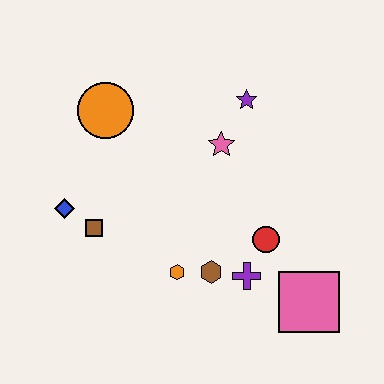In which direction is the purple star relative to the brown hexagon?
The purple star is above the brown hexagon.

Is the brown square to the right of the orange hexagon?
No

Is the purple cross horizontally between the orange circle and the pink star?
No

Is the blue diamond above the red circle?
Yes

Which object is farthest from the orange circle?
The pink square is farthest from the orange circle.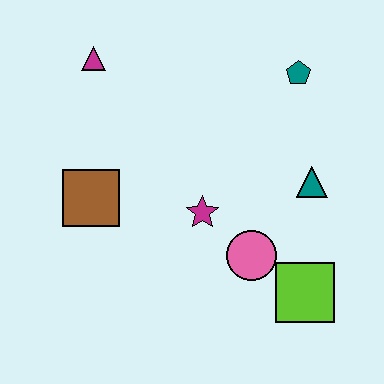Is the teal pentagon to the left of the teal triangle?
Yes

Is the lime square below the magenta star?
Yes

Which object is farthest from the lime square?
The magenta triangle is farthest from the lime square.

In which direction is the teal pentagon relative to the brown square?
The teal pentagon is to the right of the brown square.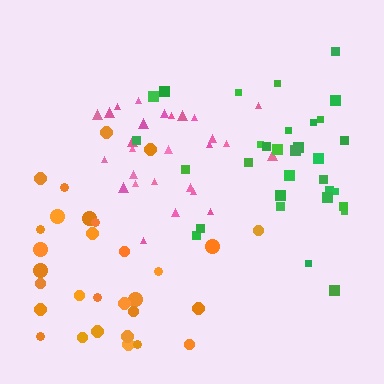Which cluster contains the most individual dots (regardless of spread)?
Green (33).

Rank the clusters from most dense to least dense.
pink, orange, green.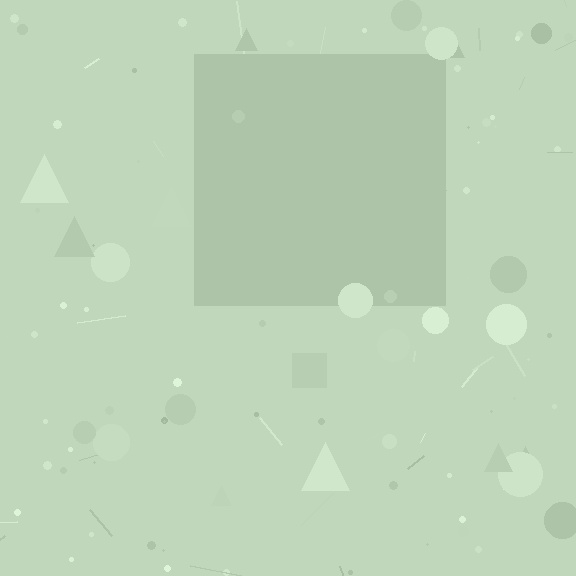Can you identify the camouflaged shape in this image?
The camouflaged shape is a square.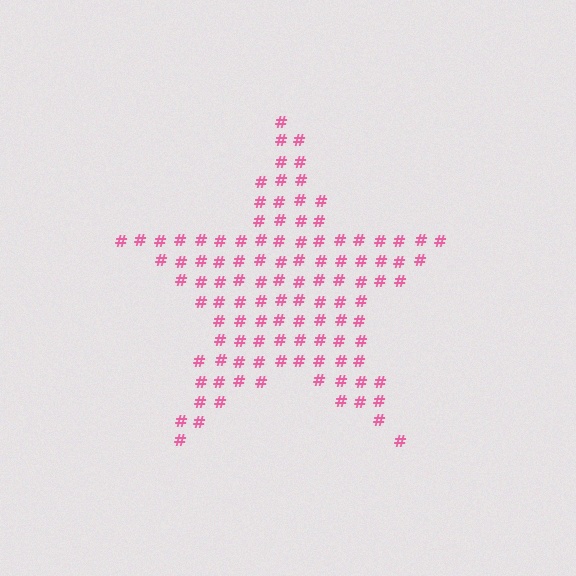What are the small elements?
The small elements are hash symbols.